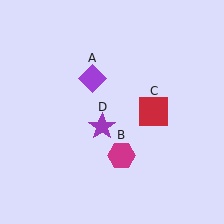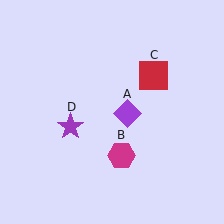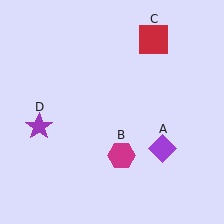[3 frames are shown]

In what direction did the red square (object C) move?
The red square (object C) moved up.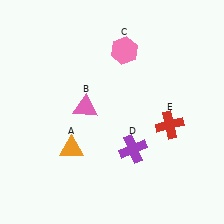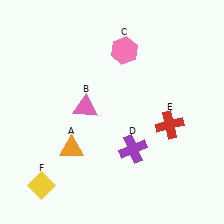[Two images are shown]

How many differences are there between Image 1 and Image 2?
There is 1 difference between the two images.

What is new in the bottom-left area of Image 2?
A yellow diamond (F) was added in the bottom-left area of Image 2.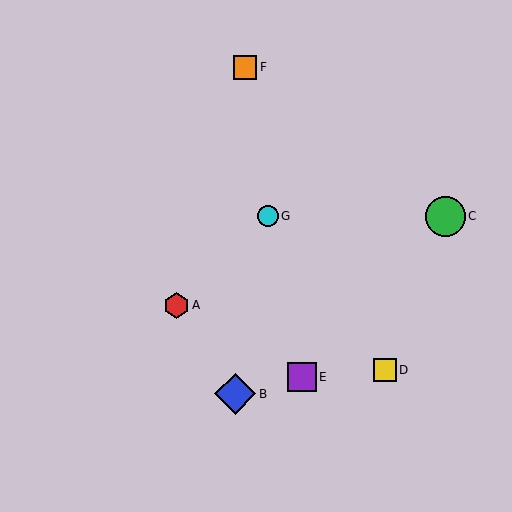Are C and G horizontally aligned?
Yes, both are at y≈216.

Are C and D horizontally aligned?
No, C is at y≈216 and D is at y≈370.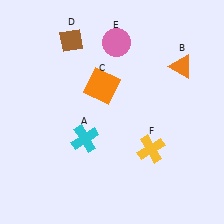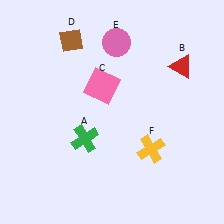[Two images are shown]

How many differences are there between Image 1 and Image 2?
There are 3 differences between the two images.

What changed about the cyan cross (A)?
In Image 1, A is cyan. In Image 2, it changed to green.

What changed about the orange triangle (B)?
In Image 1, B is orange. In Image 2, it changed to red.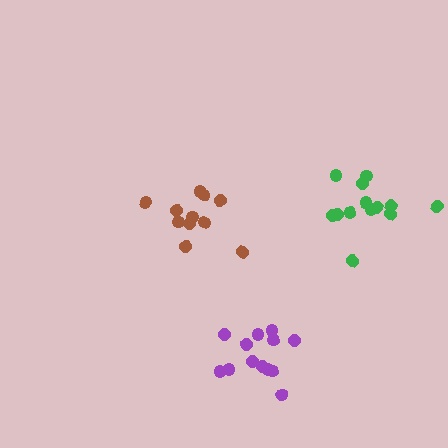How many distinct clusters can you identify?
There are 3 distinct clusters.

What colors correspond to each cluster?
The clusters are colored: brown, green, purple.